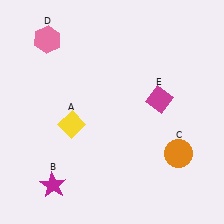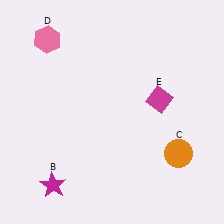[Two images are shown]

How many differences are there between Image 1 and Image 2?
There is 1 difference between the two images.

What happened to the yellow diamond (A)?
The yellow diamond (A) was removed in Image 2. It was in the bottom-left area of Image 1.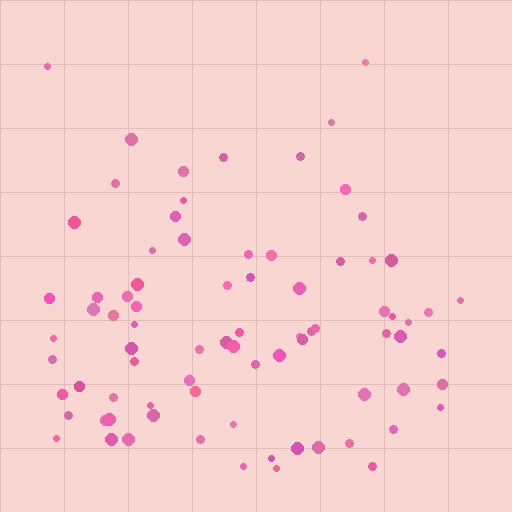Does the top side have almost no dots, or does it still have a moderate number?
Still a moderate number, just noticeably fewer than the bottom.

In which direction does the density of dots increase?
From top to bottom, with the bottom side densest.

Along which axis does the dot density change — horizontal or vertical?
Vertical.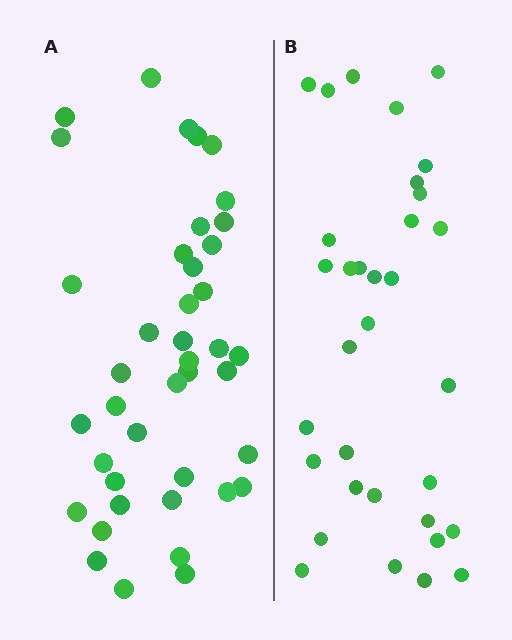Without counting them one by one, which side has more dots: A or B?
Region A (the left region) has more dots.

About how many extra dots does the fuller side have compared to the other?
Region A has roughly 8 or so more dots than region B.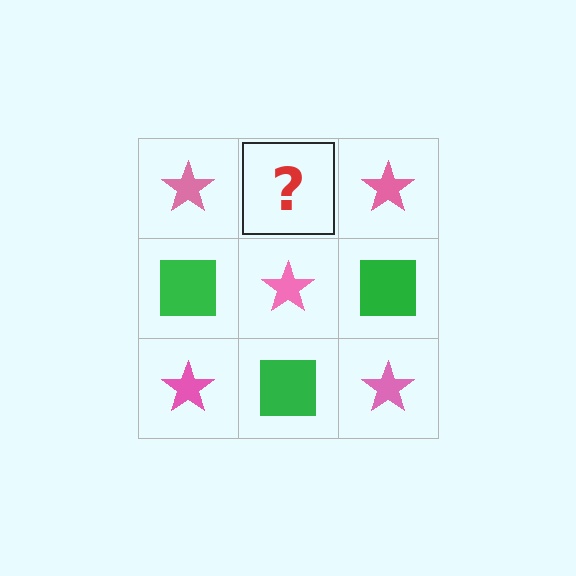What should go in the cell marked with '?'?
The missing cell should contain a green square.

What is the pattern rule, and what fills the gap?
The rule is that it alternates pink star and green square in a checkerboard pattern. The gap should be filled with a green square.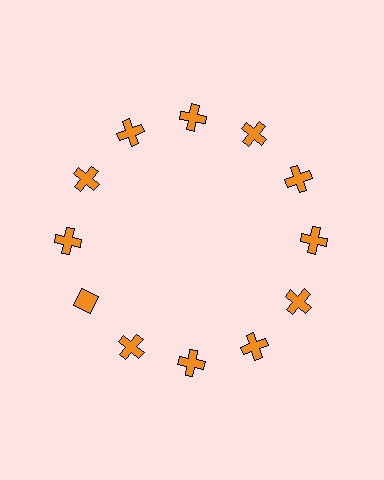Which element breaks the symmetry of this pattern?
The orange diamond at roughly the 8 o'clock position breaks the symmetry. All other shapes are orange crosses.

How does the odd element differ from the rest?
It has a different shape: diamond instead of cross.